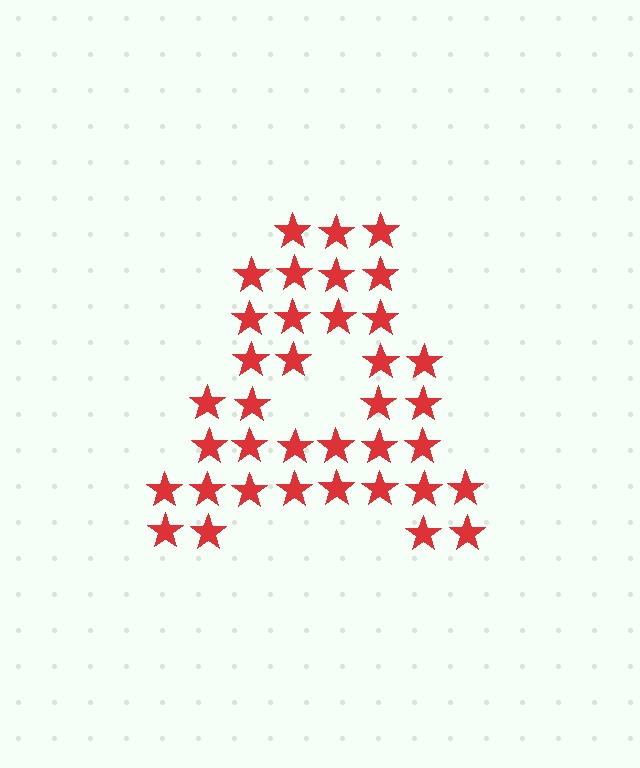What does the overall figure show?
The overall figure shows the letter A.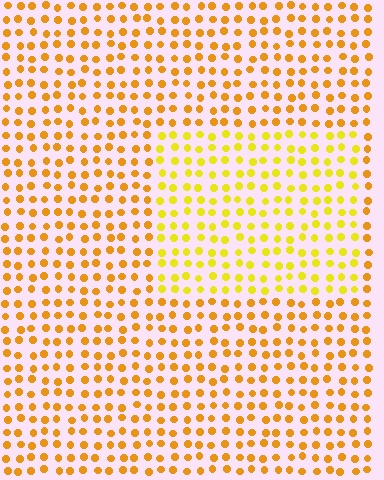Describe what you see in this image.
The image is filled with small orange elements in a uniform arrangement. A rectangle-shaped region is visible where the elements are tinted to a slightly different hue, forming a subtle color boundary.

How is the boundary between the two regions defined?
The boundary is defined purely by a slight shift in hue (about 24 degrees). Spacing, size, and orientation are identical on both sides.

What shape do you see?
I see a rectangle.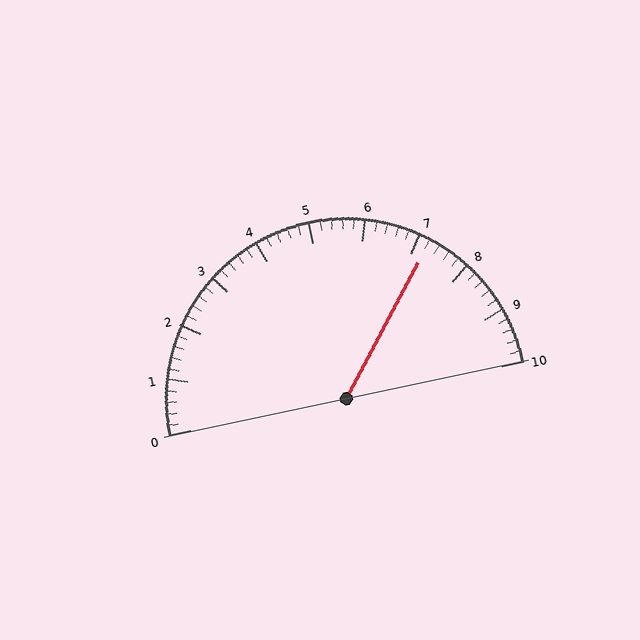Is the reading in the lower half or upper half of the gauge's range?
The reading is in the upper half of the range (0 to 10).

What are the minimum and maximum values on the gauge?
The gauge ranges from 0 to 10.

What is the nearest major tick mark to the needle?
The nearest major tick mark is 7.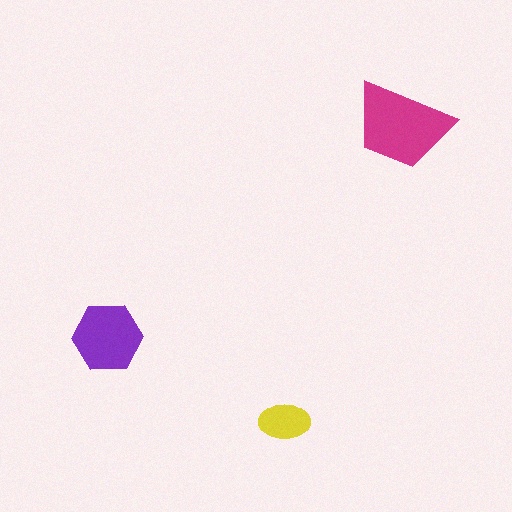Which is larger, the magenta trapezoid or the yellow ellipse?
The magenta trapezoid.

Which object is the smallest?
The yellow ellipse.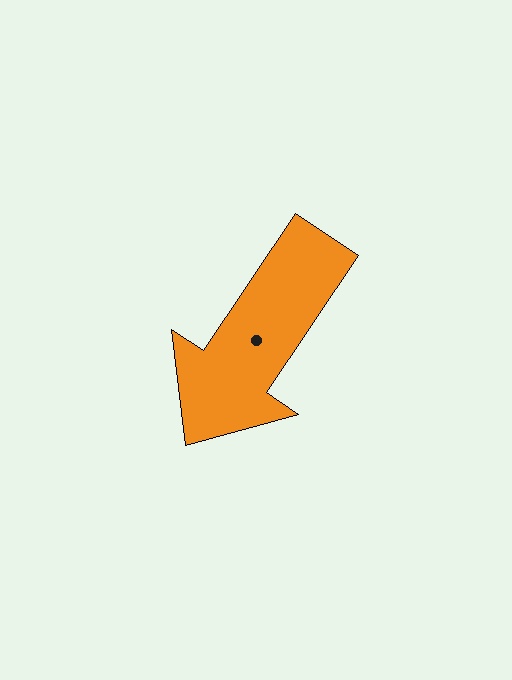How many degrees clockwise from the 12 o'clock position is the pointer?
Approximately 214 degrees.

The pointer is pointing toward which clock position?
Roughly 7 o'clock.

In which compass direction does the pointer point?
Southwest.